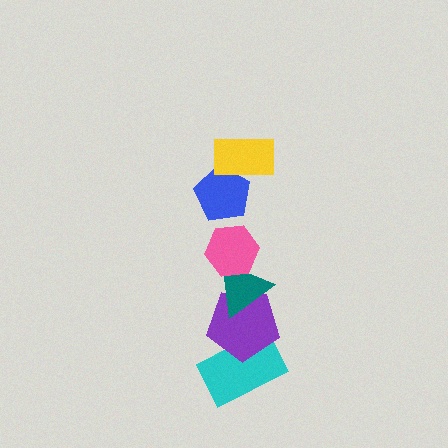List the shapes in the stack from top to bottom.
From top to bottom: the yellow rectangle, the blue pentagon, the pink hexagon, the teal triangle, the purple pentagon, the cyan rectangle.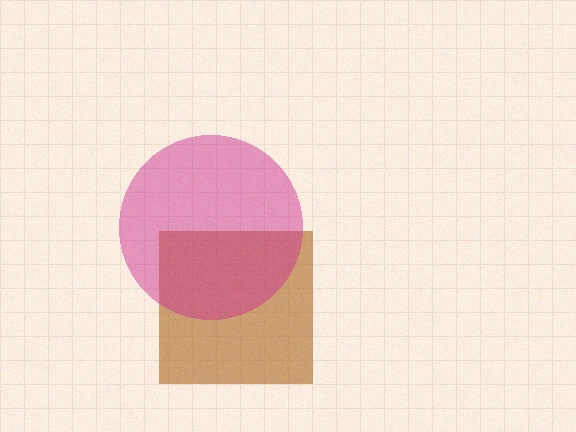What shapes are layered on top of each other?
The layered shapes are: a brown square, a magenta circle.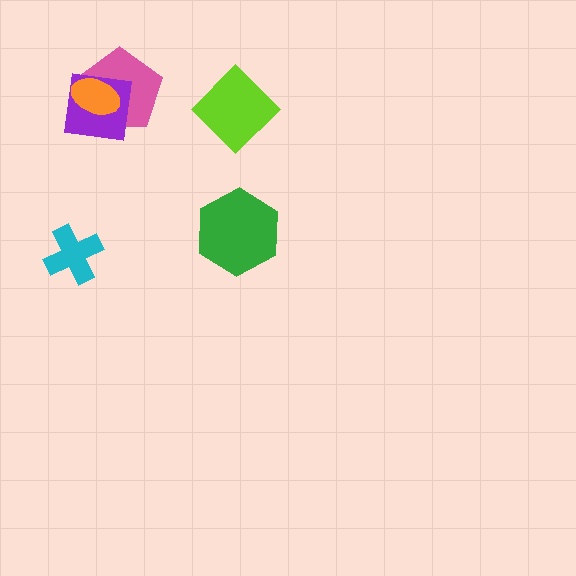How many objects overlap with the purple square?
2 objects overlap with the purple square.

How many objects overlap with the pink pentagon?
2 objects overlap with the pink pentagon.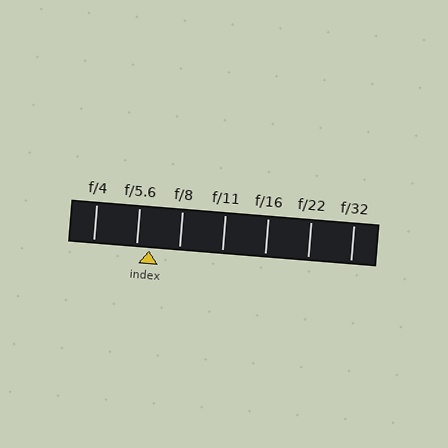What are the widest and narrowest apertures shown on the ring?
The widest aperture shown is f/4 and the narrowest is f/32.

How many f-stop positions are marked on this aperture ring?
There are 7 f-stop positions marked.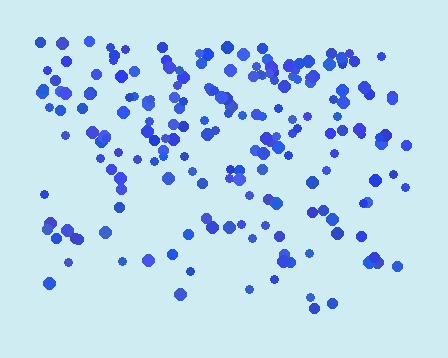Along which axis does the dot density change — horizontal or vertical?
Vertical.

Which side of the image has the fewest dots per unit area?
The bottom.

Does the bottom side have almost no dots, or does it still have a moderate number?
Still a moderate number, just noticeably fewer than the top.